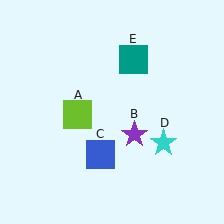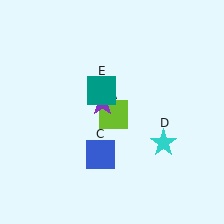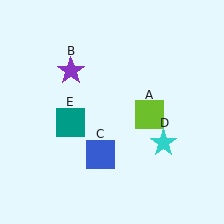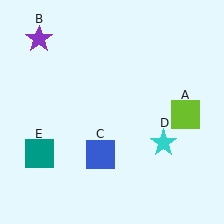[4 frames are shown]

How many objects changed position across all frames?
3 objects changed position: lime square (object A), purple star (object B), teal square (object E).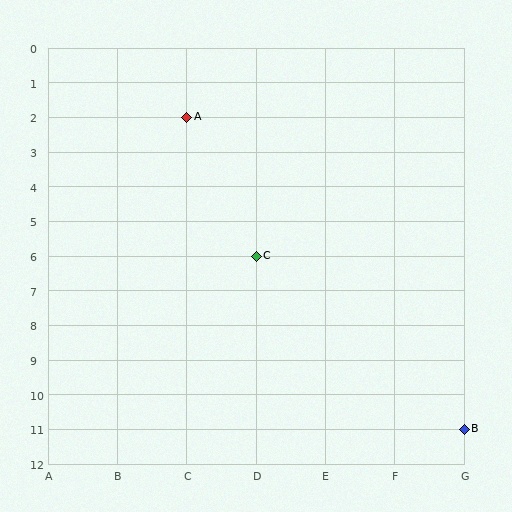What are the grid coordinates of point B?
Point B is at grid coordinates (G, 11).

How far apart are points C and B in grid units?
Points C and B are 3 columns and 5 rows apart (about 5.8 grid units diagonally).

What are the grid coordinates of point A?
Point A is at grid coordinates (C, 2).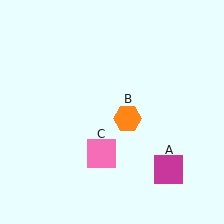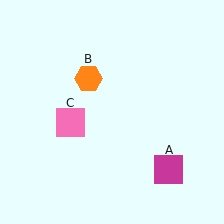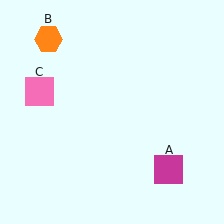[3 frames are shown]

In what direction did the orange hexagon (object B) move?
The orange hexagon (object B) moved up and to the left.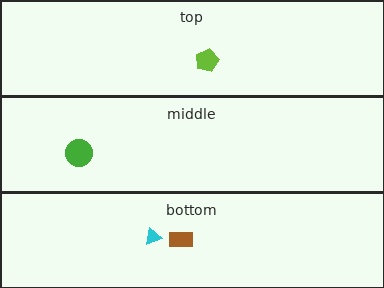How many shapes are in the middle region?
1.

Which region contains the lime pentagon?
The top region.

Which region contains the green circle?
The middle region.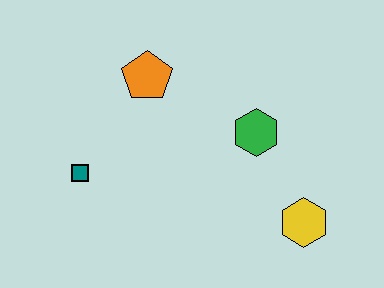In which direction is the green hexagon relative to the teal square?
The green hexagon is to the right of the teal square.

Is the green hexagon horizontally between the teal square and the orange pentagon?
No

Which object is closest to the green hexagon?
The yellow hexagon is closest to the green hexagon.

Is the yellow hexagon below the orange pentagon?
Yes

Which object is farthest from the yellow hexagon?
The teal square is farthest from the yellow hexagon.